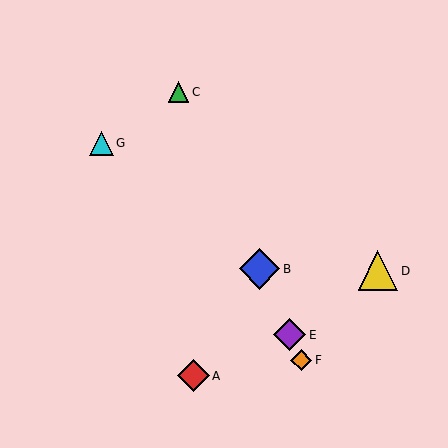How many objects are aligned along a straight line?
4 objects (B, C, E, F) are aligned along a straight line.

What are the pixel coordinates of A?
Object A is at (193, 376).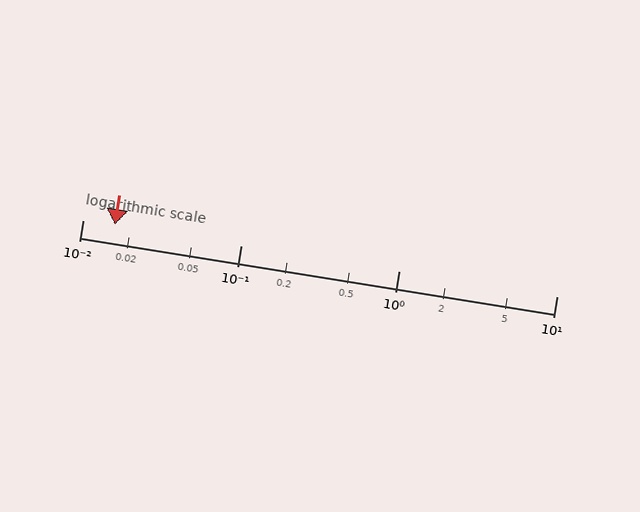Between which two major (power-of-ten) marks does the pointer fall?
The pointer is between 0.01 and 0.1.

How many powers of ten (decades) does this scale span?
The scale spans 3 decades, from 0.01 to 10.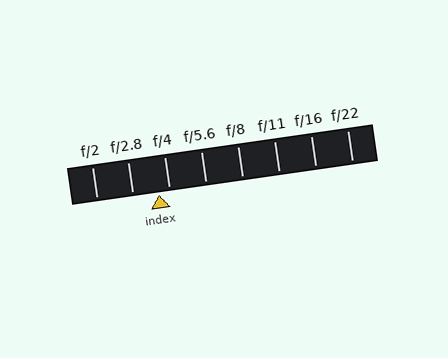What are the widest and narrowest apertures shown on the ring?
The widest aperture shown is f/2 and the narrowest is f/22.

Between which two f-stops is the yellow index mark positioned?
The index mark is between f/2.8 and f/4.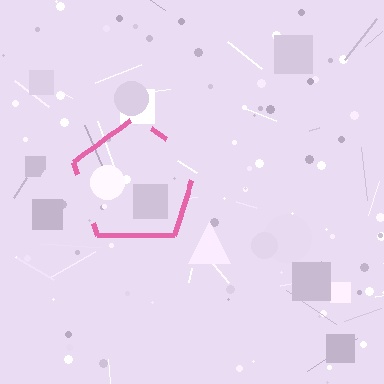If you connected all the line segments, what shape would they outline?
They would outline a pentagon.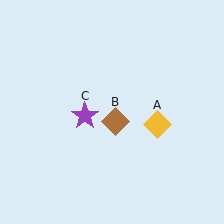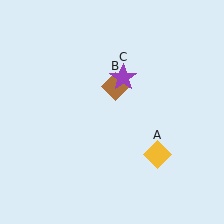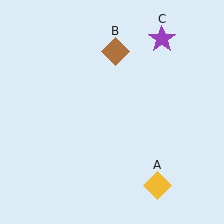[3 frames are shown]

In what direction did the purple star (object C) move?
The purple star (object C) moved up and to the right.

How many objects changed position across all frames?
3 objects changed position: yellow diamond (object A), brown diamond (object B), purple star (object C).